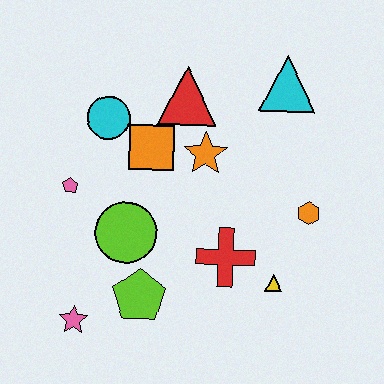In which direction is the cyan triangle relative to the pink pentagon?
The cyan triangle is to the right of the pink pentagon.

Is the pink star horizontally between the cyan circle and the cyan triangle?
No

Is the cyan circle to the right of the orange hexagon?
No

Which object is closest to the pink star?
The lime pentagon is closest to the pink star.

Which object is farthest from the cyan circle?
The yellow triangle is farthest from the cyan circle.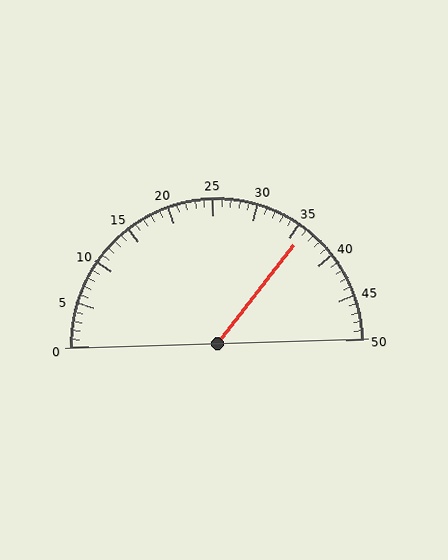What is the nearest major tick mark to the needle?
The nearest major tick mark is 35.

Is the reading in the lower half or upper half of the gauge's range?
The reading is in the upper half of the range (0 to 50).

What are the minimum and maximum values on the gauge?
The gauge ranges from 0 to 50.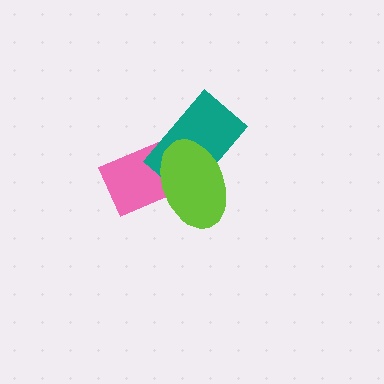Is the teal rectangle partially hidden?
Yes, it is partially covered by another shape.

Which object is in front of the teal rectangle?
The lime ellipse is in front of the teal rectangle.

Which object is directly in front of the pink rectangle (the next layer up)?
The teal rectangle is directly in front of the pink rectangle.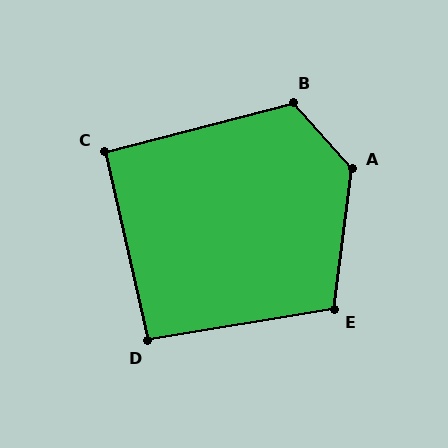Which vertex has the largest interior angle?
A, at approximately 131 degrees.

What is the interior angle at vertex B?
Approximately 117 degrees (obtuse).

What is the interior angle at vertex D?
Approximately 93 degrees (approximately right).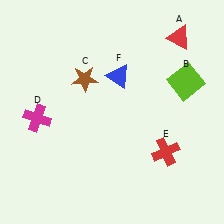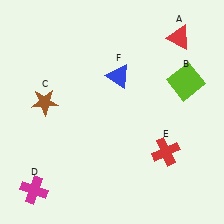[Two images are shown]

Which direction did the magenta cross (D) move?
The magenta cross (D) moved down.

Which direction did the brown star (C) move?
The brown star (C) moved left.